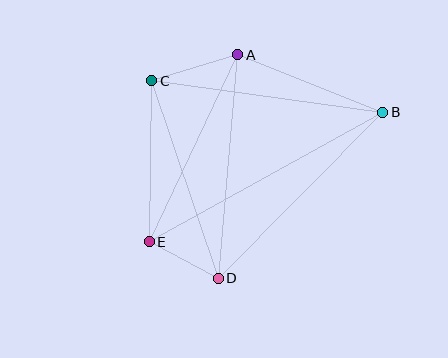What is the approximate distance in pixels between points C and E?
The distance between C and E is approximately 161 pixels.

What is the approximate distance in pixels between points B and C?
The distance between B and C is approximately 233 pixels.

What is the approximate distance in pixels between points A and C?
The distance between A and C is approximately 90 pixels.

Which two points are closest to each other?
Points D and E are closest to each other.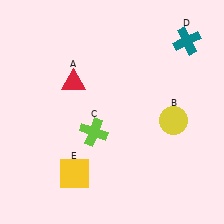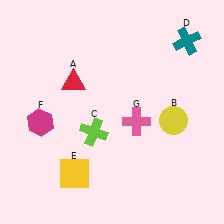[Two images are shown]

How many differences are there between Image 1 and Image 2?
There are 2 differences between the two images.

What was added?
A magenta hexagon (F), a pink cross (G) were added in Image 2.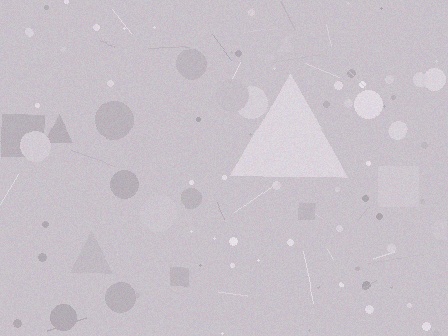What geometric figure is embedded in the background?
A triangle is embedded in the background.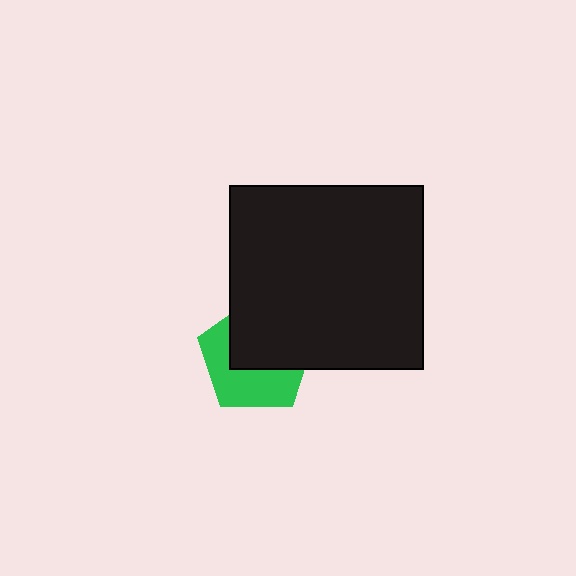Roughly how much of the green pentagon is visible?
About half of it is visible (roughly 49%).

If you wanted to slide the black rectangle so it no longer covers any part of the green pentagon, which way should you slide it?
Slide it toward the upper-right — that is the most direct way to separate the two shapes.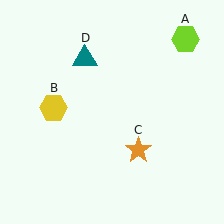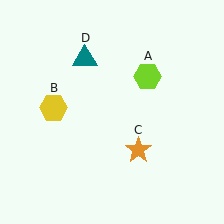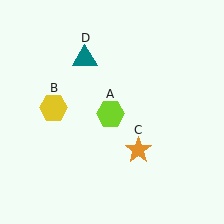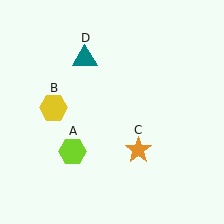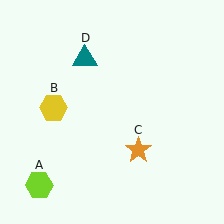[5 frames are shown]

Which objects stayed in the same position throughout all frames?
Yellow hexagon (object B) and orange star (object C) and teal triangle (object D) remained stationary.